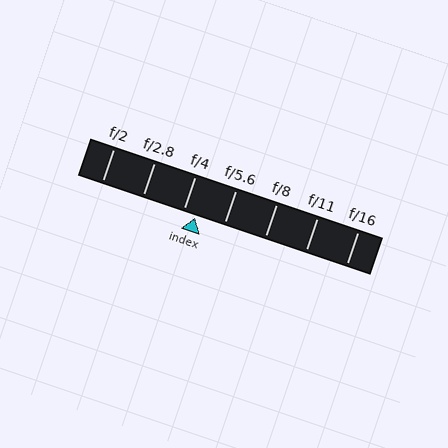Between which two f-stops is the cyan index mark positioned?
The index mark is between f/4 and f/5.6.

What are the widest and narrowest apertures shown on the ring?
The widest aperture shown is f/2 and the narrowest is f/16.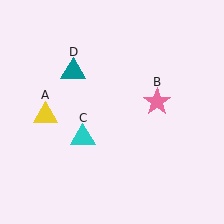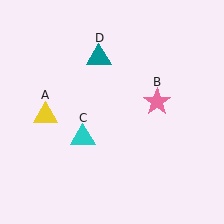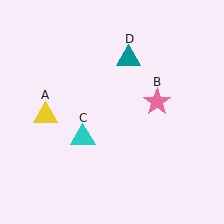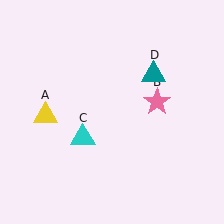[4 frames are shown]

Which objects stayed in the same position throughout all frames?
Yellow triangle (object A) and pink star (object B) and cyan triangle (object C) remained stationary.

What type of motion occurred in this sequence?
The teal triangle (object D) rotated clockwise around the center of the scene.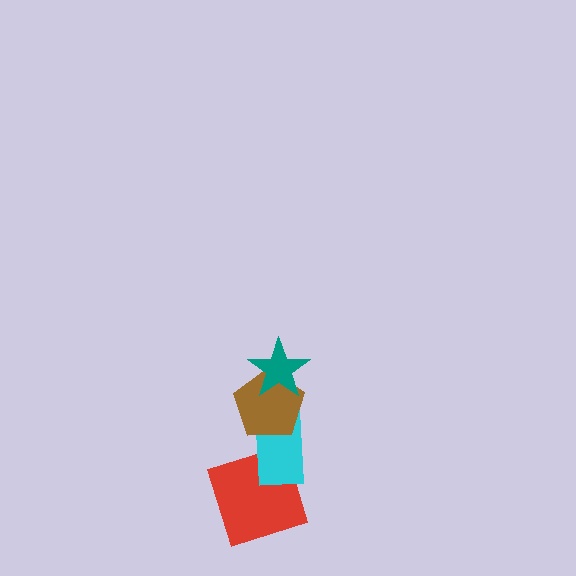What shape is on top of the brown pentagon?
The teal star is on top of the brown pentagon.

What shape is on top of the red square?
The cyan rectangle is on top of the red square.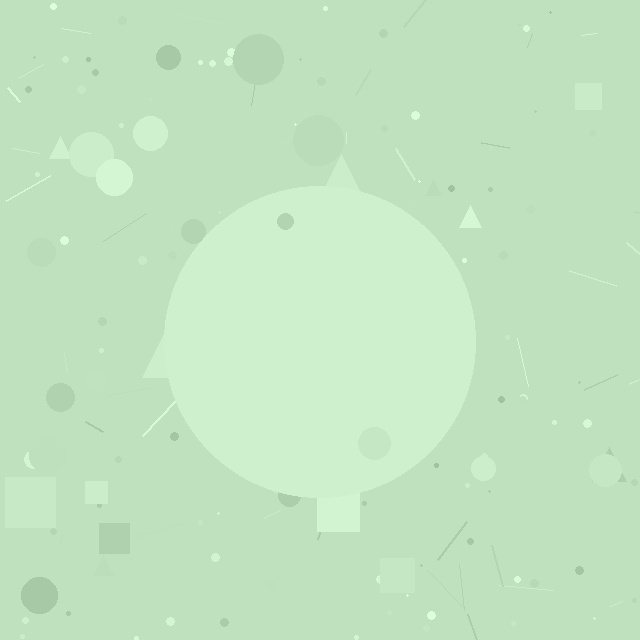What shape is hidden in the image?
A circle is hidden in the image.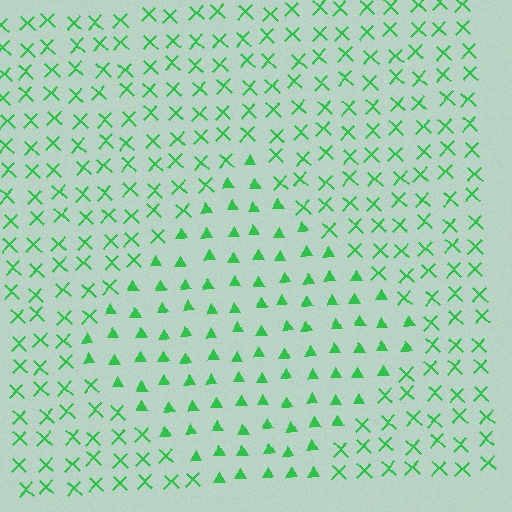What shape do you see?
I see a diamond.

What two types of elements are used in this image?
The image uses triangles inside the diamond region and X marks outside it.